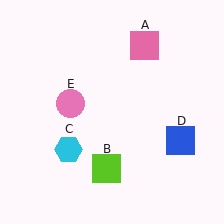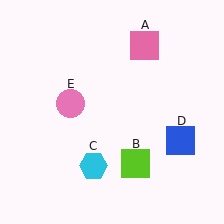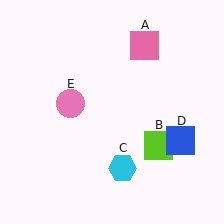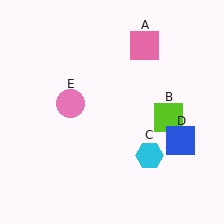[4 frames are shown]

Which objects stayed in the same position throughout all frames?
Pink square (object A) and blue square (object D) and pink circle (object E) remained stationary.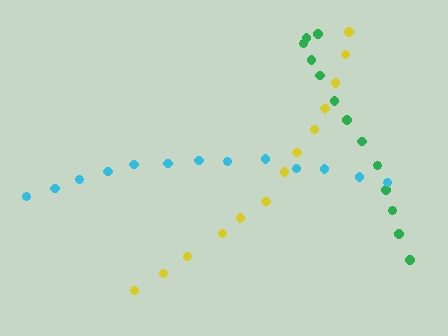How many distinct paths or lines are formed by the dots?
There are 3 distinct paths.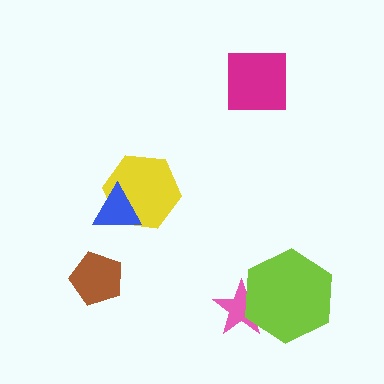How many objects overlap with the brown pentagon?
0 objects overlap with the brown pentagon.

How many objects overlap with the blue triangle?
1 object overlaps with the blue triangle.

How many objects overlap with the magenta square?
0 objects overlap with the magenta square.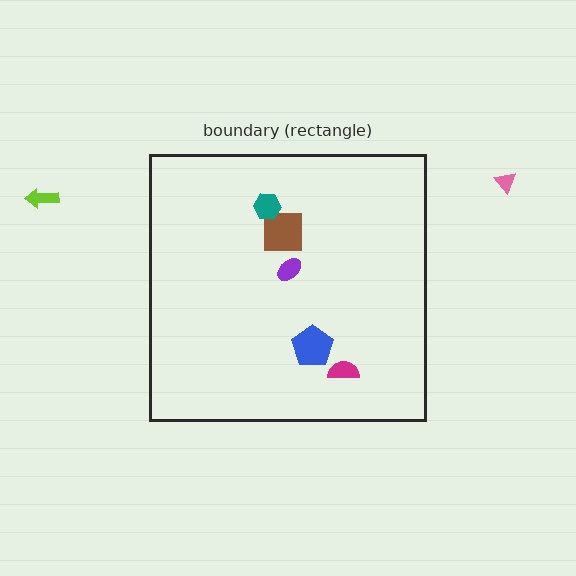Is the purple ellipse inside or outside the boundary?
Inside.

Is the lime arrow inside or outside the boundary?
Outside.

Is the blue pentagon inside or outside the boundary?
Inside.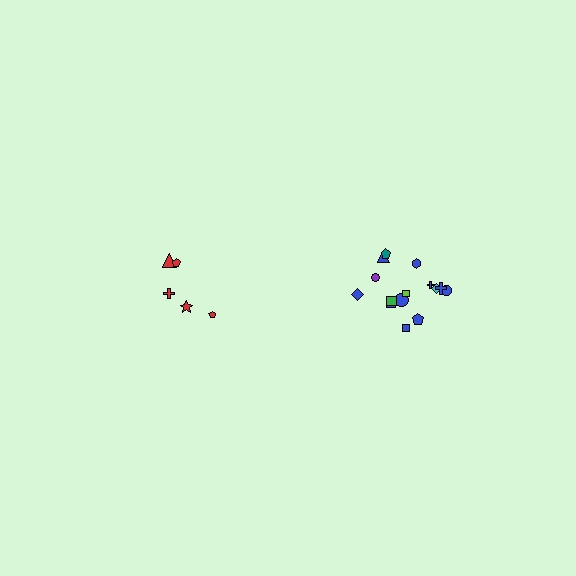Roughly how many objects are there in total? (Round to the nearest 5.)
Roughly 20 objects in total.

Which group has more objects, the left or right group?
The right group.